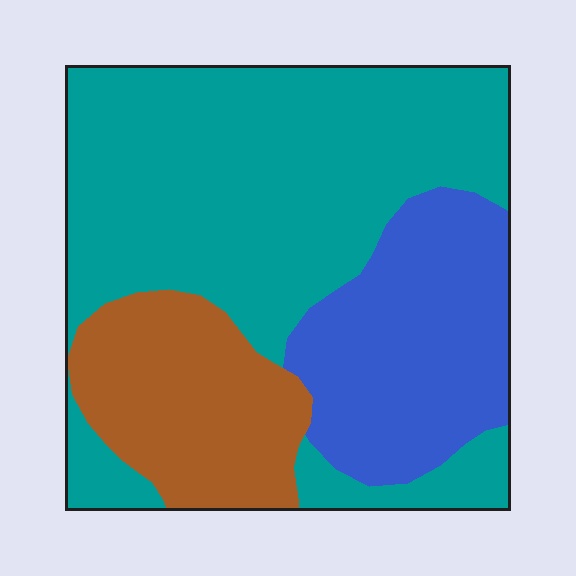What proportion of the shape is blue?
Blue takes up about one quarter (1/4) of the shape.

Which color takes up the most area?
Teal, at roughly 55%.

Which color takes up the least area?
Brown, at roughly 20%.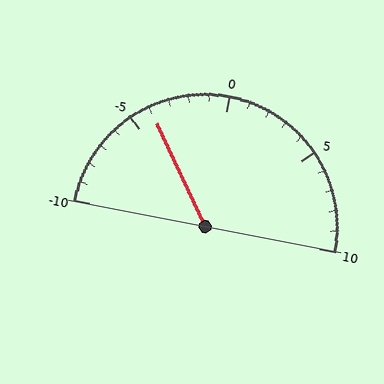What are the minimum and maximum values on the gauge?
The gauge ranges from -10 to 10.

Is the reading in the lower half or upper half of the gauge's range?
The reading is in the lower half of the range (-10 to 10).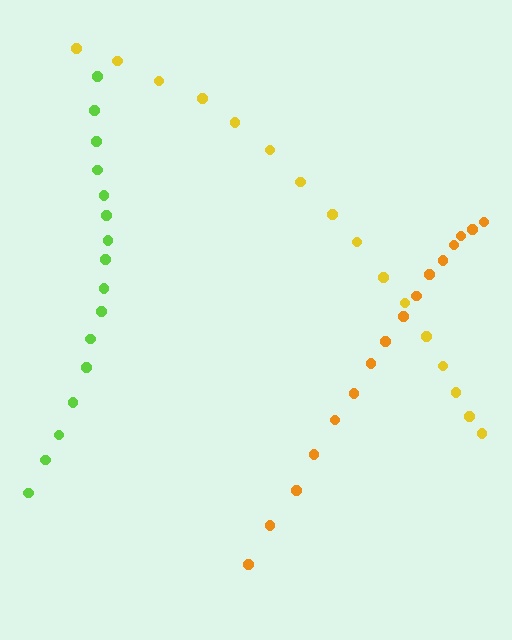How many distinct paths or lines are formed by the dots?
There are 3 distinct paths.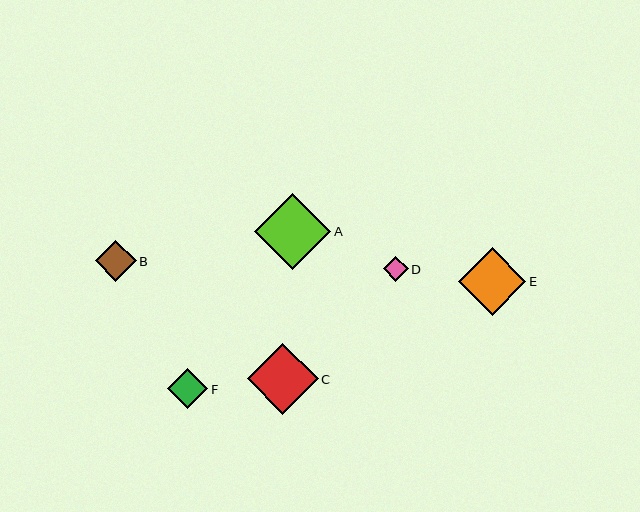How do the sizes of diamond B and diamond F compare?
Diamond B and diamond F are approximately the same size.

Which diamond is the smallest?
Diamond D is the smallest with a size of approximately 25 pixels.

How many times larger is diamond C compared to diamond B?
Diamond C is approximately 1.7 times the size of diamond B.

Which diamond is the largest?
Diamond A is the largest with a size of approximately 76 pixels.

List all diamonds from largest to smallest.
From largest to smallest: A, C, E, B, F, D.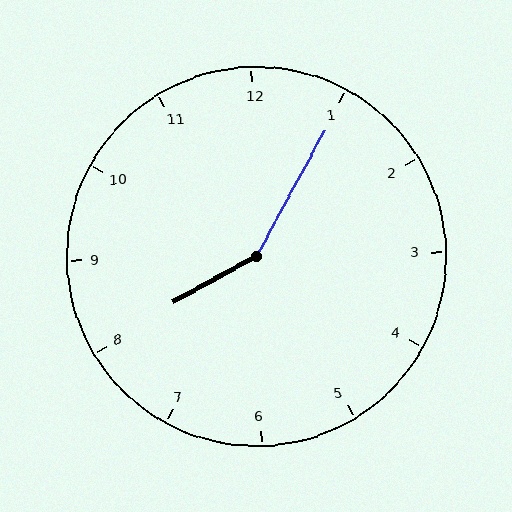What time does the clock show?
8:05.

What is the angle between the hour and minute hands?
Approximately 148 degrees.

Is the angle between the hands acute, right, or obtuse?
It is obtuse.